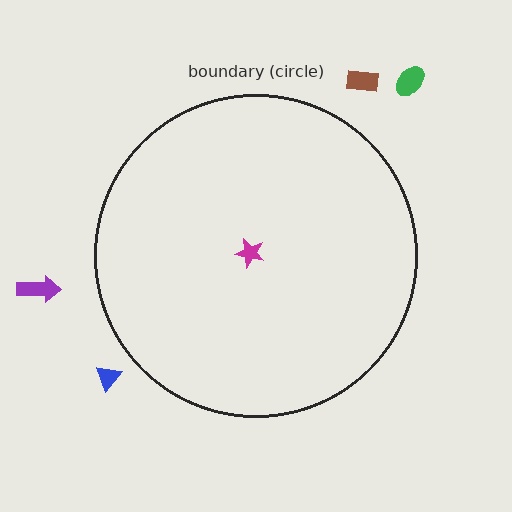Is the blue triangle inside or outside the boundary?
Outside.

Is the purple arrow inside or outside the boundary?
Outside.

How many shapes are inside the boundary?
1 inside, 4 outside.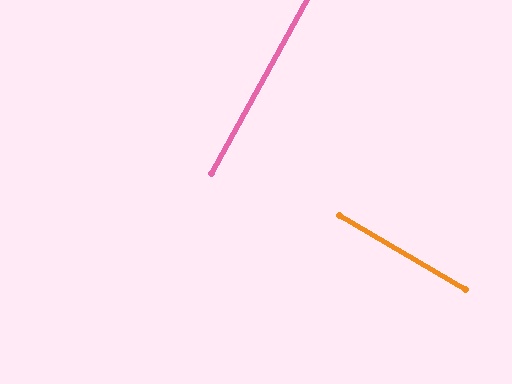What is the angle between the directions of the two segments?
Approximately 88 degrees.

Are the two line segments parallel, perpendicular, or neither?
Perpendicular — they meet at approximately 88°.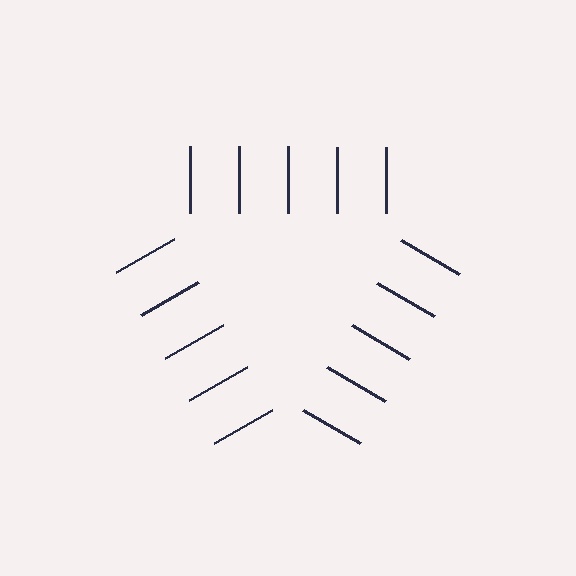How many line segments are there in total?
15 — 5 along each of the 3 edges.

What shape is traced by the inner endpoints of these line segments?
An illusory triangle — the line segments terminate on its edges but no continuous stroke is drawn.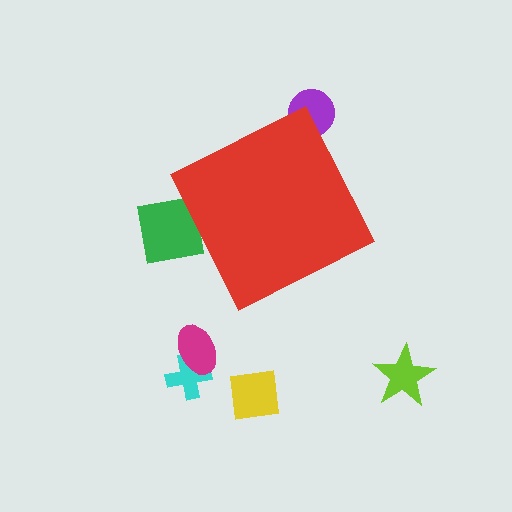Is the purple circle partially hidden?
Yes, the purple circle is partially hidden behind the red diamond.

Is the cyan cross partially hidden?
No, the cyan cross is fully visible.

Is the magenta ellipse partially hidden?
No, the magenta ellipse is fully visible.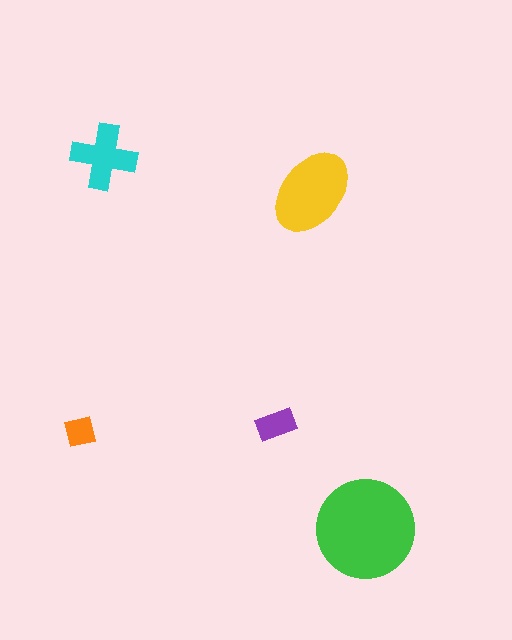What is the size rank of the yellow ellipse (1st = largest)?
2nd.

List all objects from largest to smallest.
The green circle, the yellow ellipse, the cyan cross, the purple rectangle, the orange square.